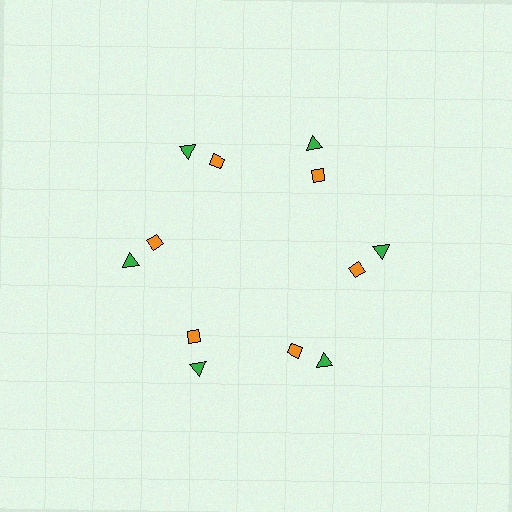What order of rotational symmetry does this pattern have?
This pattern has 6-fold rotational symmetry.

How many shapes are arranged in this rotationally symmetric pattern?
There are 12 shapes, arranged in 6 groups of 2.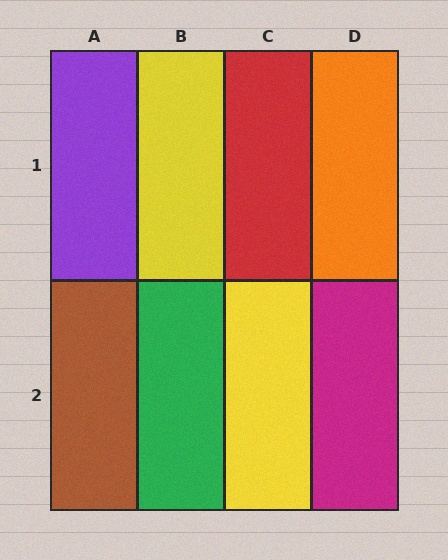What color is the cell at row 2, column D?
Magenta.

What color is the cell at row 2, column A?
Brown.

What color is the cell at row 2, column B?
Green.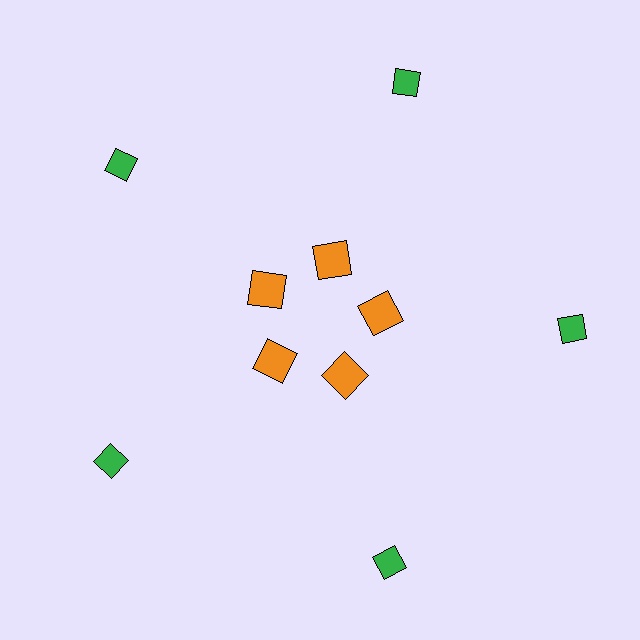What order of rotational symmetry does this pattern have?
This pattern has 5-fold rotational symmetry.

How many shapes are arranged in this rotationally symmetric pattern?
There are 10 shapes, arranged in 5 groups of 2.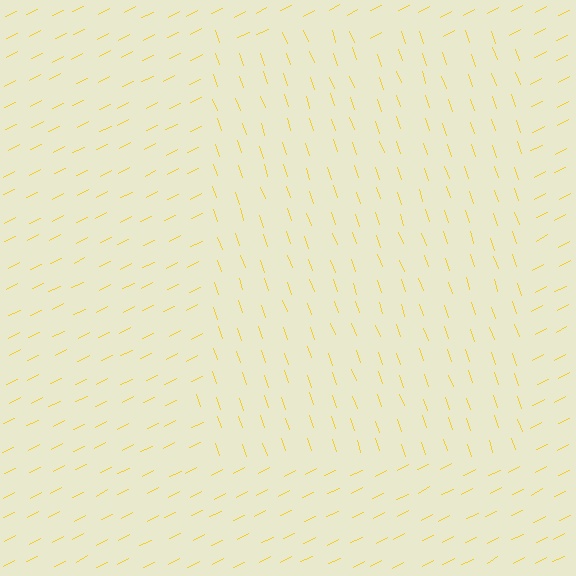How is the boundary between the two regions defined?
The boundary is defined purely by a change in line orientation (approximately 83 degrees difference). All lines are the same color and thickness.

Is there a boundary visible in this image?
Yes, there is a texture boundary formed by a change in line orientation.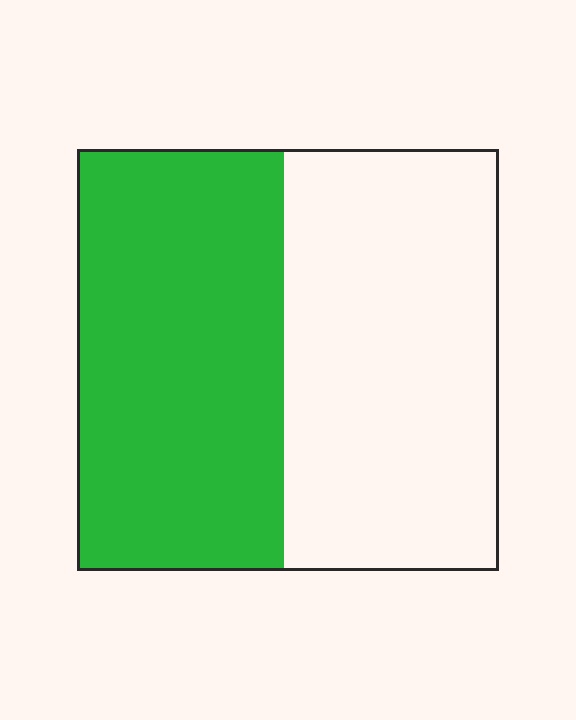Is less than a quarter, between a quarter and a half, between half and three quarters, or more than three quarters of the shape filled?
Between a quarter and a half.